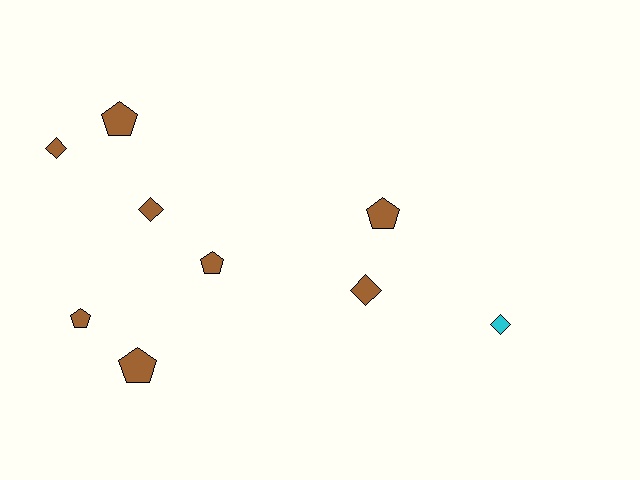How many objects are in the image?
There are 9 objects.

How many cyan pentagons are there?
There are no cyan pentagons.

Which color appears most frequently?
Brown, with 8 objects.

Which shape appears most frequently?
Pentagon, with 5 objects.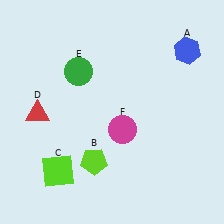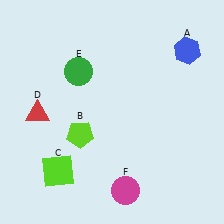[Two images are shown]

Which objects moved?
The objects that moved are: the lime pentagon (B), the magenta circle (F).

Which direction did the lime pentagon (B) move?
The lime pentagon (B) moved up.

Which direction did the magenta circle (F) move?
The magenta circle (F) moved down.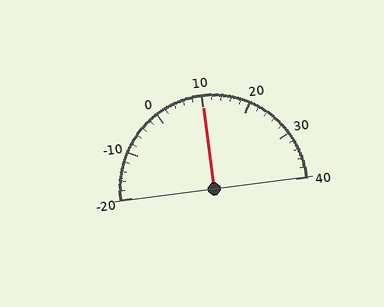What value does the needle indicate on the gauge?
The needle indicates approximately 10.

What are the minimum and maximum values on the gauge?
The gauge ranges from -20 to 40.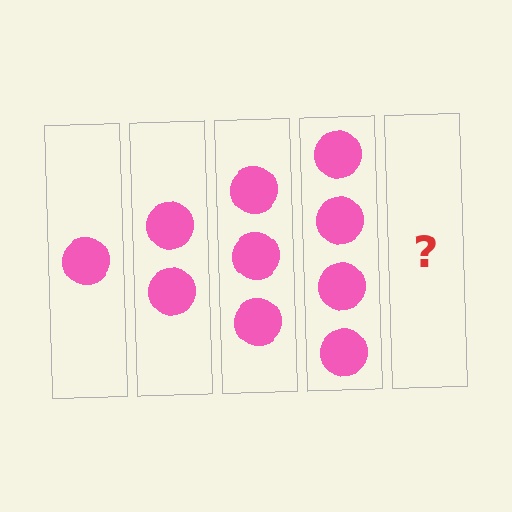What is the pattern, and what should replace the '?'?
The pattern is that each step adds one more circle. The '?' should be 5 circles.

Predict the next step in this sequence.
The next step is 5 circles.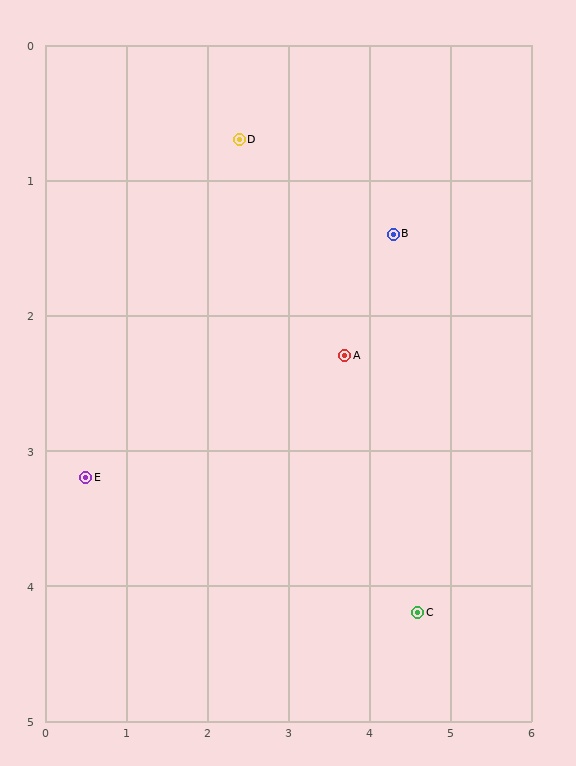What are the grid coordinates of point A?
Point A is at approximately (3.7, 2.3).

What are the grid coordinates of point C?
Point C is at approximately (4.6, 4.2).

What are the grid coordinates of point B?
Point B is at approximately (4.3, 1.4).